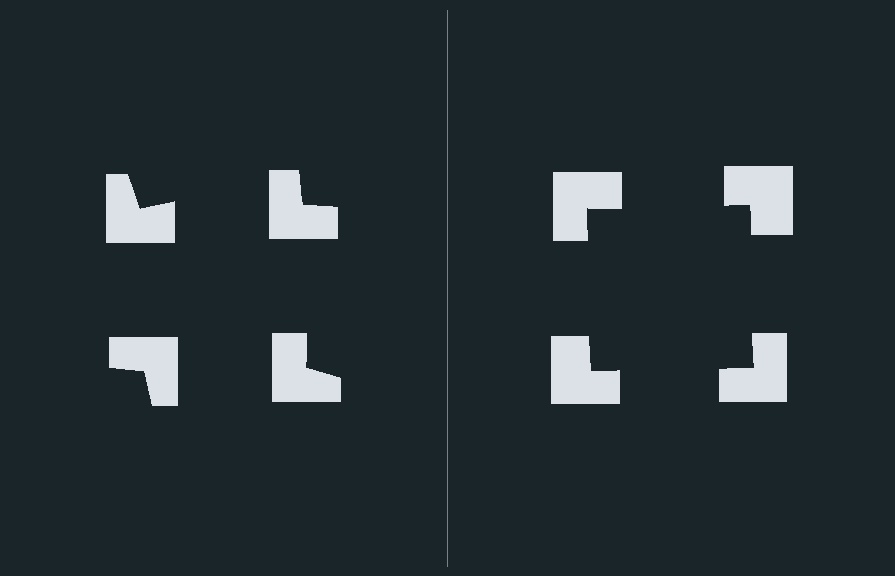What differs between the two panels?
The notched squares are positioned identically on both sides; only the wedge orientations differ. On the right they align to a square; on the left they are misaligned.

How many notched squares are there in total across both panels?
8 — 4 on each side.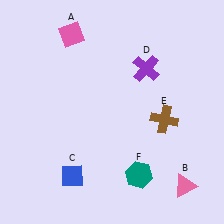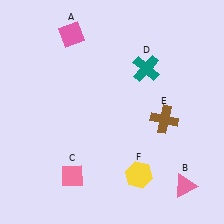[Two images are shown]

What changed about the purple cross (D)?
In Image 1, D is purple. In Image 2, it changed to teal.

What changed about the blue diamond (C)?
In Image 1, C is blue. In Image 2, it changed to pink.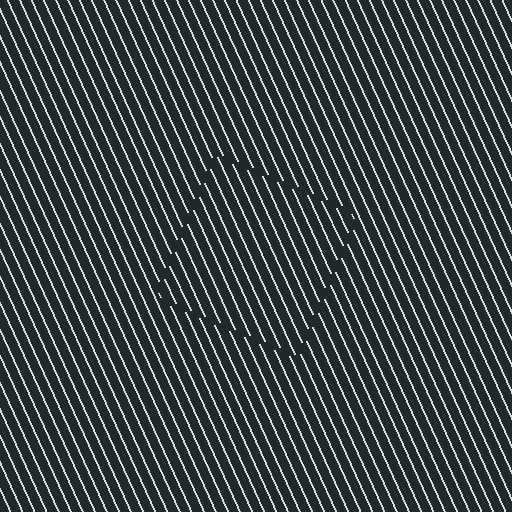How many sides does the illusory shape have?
4 sides — the line-ends trace a square.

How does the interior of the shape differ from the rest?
The interior of the shape contains the same grating, shifted by half a period — the contour is defined by the phase discontinuity where line-ends from the inner and outer gratings abut.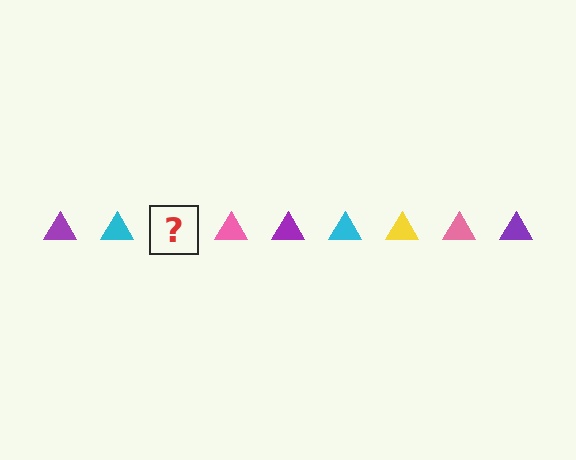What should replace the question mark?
The question mark should be replaced with a yellow triangle.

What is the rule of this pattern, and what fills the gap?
The rule is that the pattern cycles through purple, cyan, yellow, pink triangles. The gap should be filled with a yellow triangle.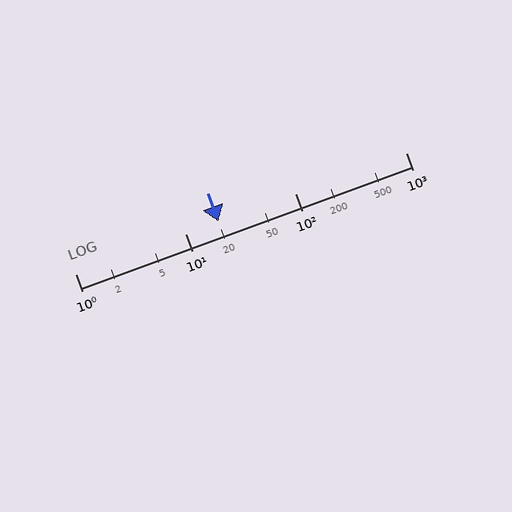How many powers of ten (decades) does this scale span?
The scale spans 3 decades, from 1 to 1000.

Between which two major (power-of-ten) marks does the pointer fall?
The pointer is between 10 and 100.